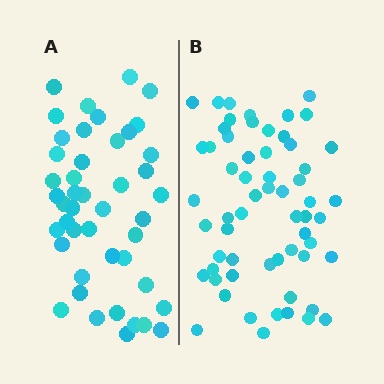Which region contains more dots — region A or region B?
Region B (the right region) has more dots.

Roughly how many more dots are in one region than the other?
Region B has approximately 15 more dots than region A.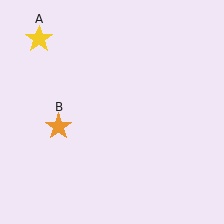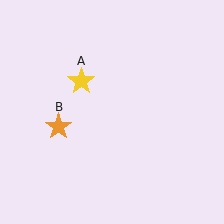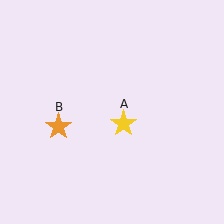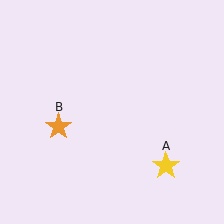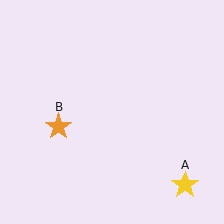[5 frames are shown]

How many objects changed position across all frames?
1 object changed position: yellow star (object A).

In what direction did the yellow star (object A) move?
The yellow star (object A) moved down and to the right.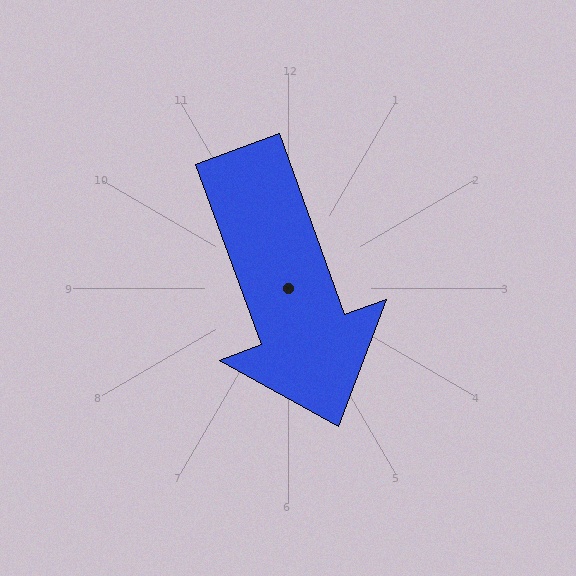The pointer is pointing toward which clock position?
Roughly 5 o'clock.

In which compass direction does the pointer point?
South.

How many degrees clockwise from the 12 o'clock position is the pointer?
Approximately 160 degrees.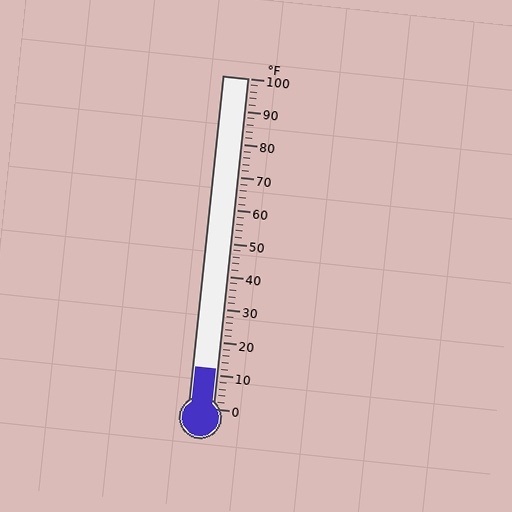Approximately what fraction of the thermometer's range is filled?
The thermometer is filled to approximately 10% of its range.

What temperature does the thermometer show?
The thermometer shows approximately 12°F.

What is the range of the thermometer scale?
The thermometer scale ranges from 0°F to 100°F.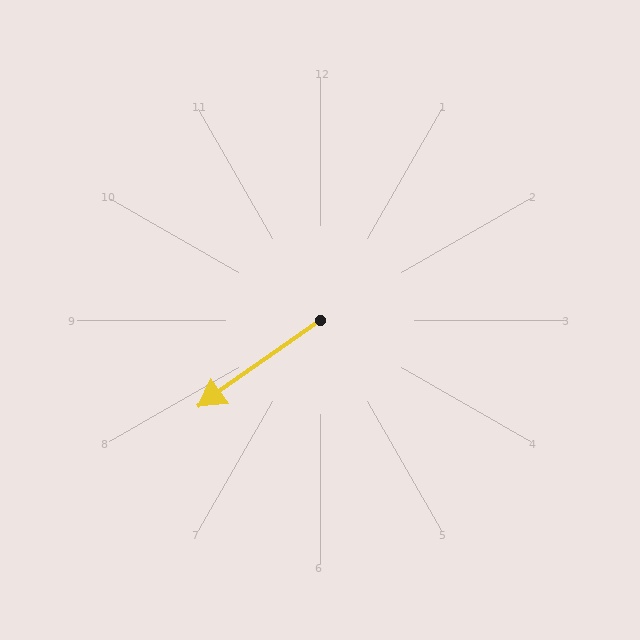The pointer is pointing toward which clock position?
Roughly 8 o'clock.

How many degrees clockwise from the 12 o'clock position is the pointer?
Approximately 235 degrees.